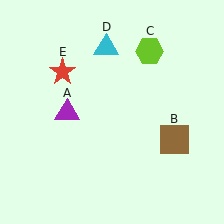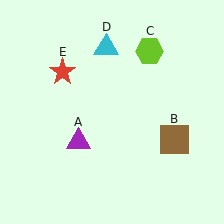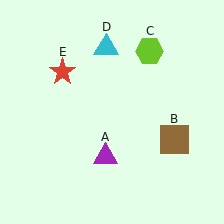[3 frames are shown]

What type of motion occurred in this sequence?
The purple triangle (object A) rotated counterclockwise around the center of the scene.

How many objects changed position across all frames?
1 object changed position: purple triangle (object A).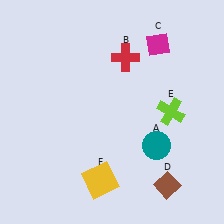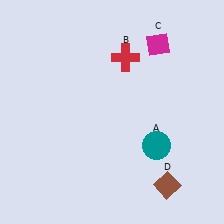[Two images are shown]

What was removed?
The yellow square (F), the lime cross (E) were removed in Image 2.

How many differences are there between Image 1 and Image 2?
There are 2 differences between the two images.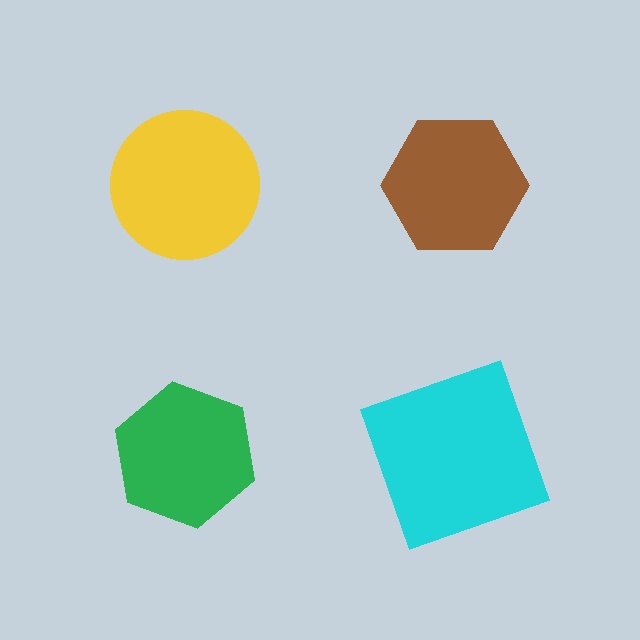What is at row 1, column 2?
A brown hexagon.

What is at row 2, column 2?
A cyan square.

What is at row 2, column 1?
A green hexagon.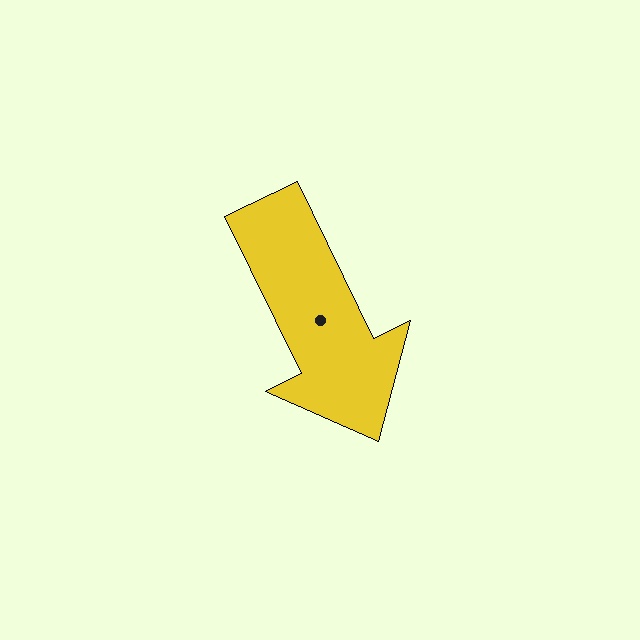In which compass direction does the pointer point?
Southeast.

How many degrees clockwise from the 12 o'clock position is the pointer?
Approximately 154 degrees.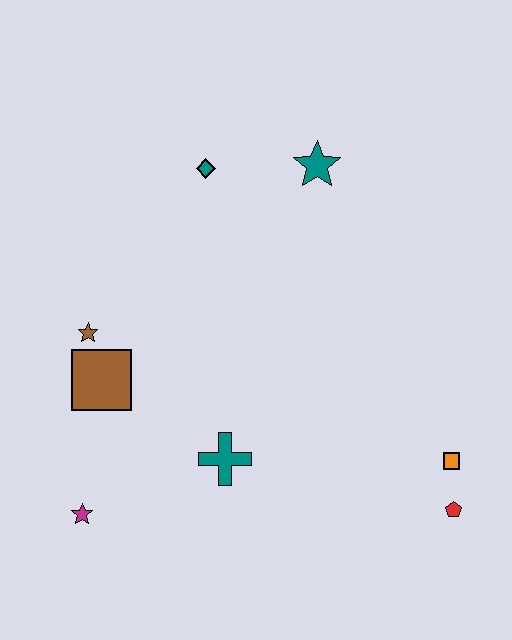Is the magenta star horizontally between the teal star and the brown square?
No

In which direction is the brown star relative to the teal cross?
The brown star is to the left of the teal cross.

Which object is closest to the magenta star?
The brown square is closest to the magenta star.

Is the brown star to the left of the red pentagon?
Yes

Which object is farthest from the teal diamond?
The red pentagon is farthest from the teal diamond.